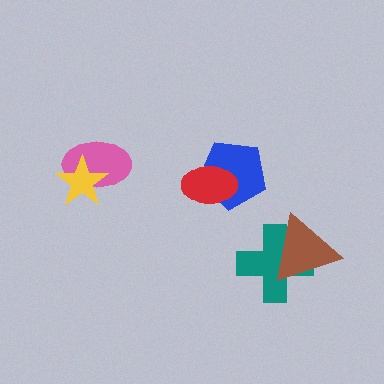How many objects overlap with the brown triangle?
1 object overlaps with the brown triangle.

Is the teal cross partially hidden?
Yes, it is partially covered by another shape.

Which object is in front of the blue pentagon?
The red ellipse is in front of the blue pentagon.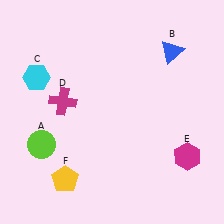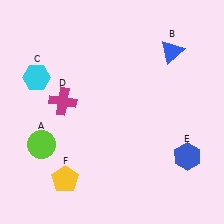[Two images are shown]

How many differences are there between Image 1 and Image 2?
There is 1 difference between the two images.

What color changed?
The hexagon (E) changed from magenta in Image 1 to blue in Image 2.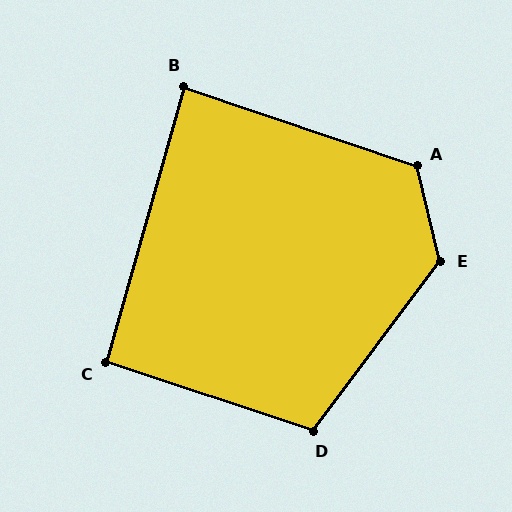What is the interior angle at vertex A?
Approximately 123 degrees (obtuse).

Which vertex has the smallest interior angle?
B, at approximately 87 degrees.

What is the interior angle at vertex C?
Approximately 93 degrees (approximately right).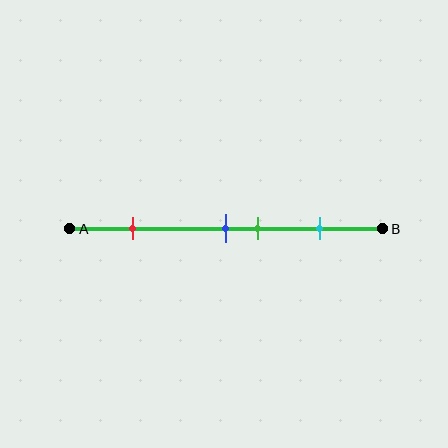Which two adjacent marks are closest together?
The blue and green marks are the closest adjacent pair.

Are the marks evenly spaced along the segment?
No, the marks are not evenly spaced.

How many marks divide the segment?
There are 4 marks dividing the segment.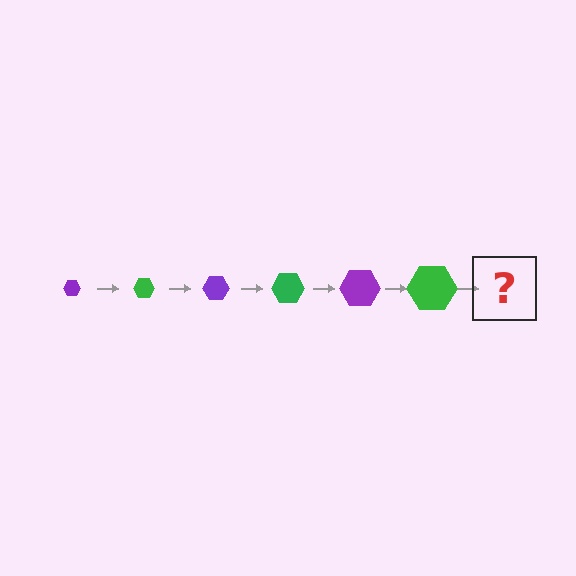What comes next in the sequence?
The next element should be a purple hexagon, larger than the previous one.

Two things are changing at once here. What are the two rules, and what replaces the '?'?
The two rules are that the hexagon grows larger each step and the color cycles through purple and green. The '?' should be a purple hexagon, larger than the previous one.